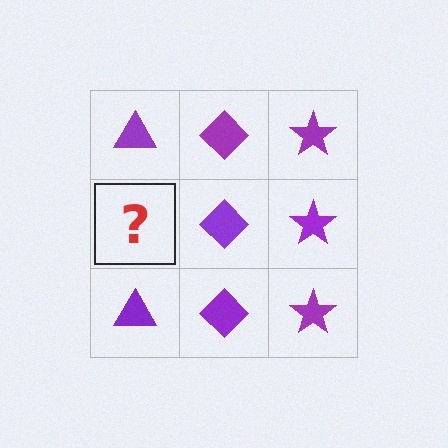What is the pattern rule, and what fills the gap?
The rule is that each column has a consistent shape. The gap should be filled with a purple triangle.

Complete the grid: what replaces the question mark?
The question mark should be replaced with a purple triangle.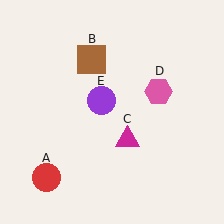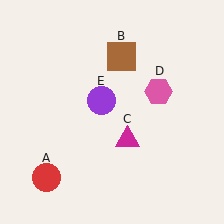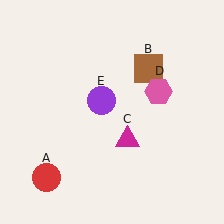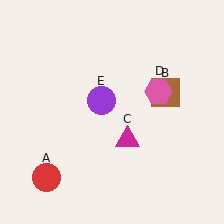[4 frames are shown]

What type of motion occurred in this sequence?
The brown square (object B) rotated clockwise around the center of the scene.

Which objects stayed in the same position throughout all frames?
Red circle (object A) and magenta triangle (object C) and pink hexagon (object D) and purple circle (object E) remained stationary.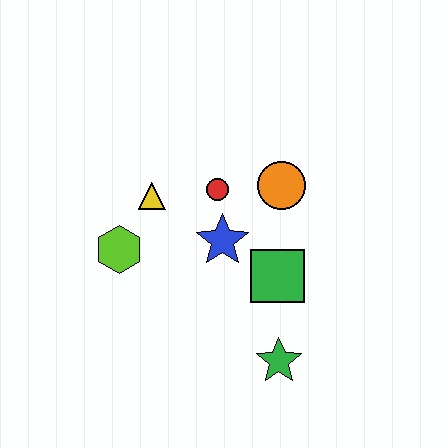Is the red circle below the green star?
No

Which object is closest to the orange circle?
The red circle is closest to the orange circle.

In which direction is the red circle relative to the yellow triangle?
The red circle is to the right of the yellow triangle.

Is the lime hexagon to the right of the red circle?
No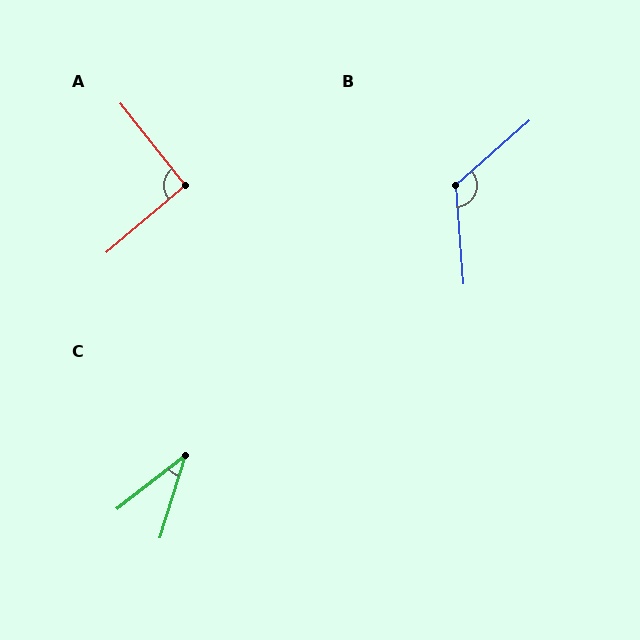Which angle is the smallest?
C, at approximately 34 degrees.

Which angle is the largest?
B, at approximately 127 degrees.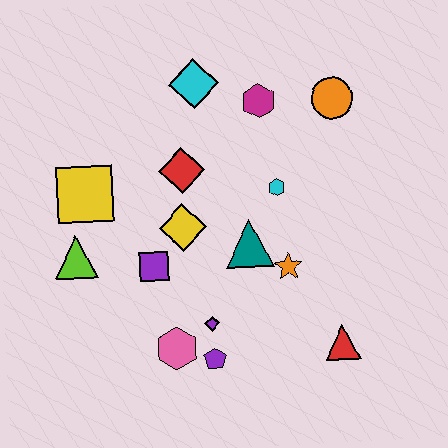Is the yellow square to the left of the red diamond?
Yes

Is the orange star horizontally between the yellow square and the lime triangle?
No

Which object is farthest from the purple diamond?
The orange circle is farthest from the purple diamond.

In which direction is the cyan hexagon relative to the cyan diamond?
The cyan hexagon is below the cyan diamond.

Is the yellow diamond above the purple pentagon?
Yes